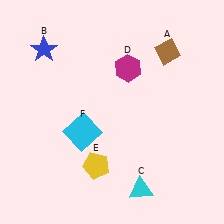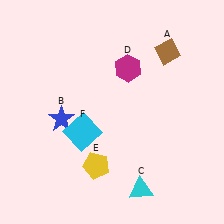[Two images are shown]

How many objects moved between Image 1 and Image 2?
1 object moved between the two images.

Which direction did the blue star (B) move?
The blue star (B) moved down.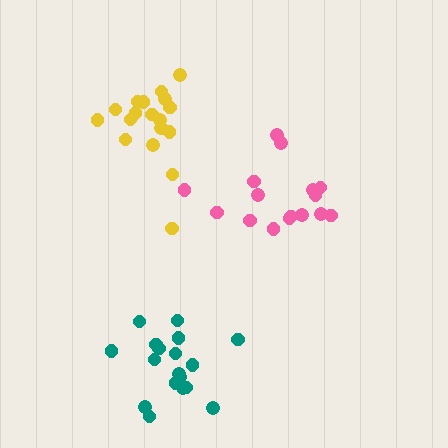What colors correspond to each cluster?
The clusters are colored: pink, yellow, teal.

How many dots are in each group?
Group 1: 16 dots, Group 2: 18 dots, Group 3: 18 dots (52 total).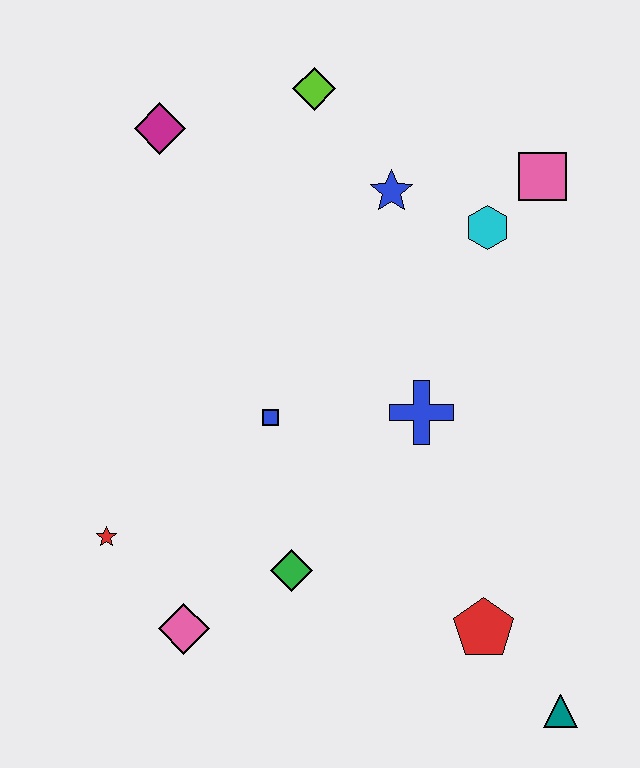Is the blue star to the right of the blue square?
Yes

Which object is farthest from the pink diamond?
The pink square is farthest from the pink diamond.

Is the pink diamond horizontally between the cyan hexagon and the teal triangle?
No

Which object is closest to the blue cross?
The blue square is closest to the blue cross.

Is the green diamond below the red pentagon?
No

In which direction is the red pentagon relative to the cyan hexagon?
The red pentagon is below the cyan hexagon.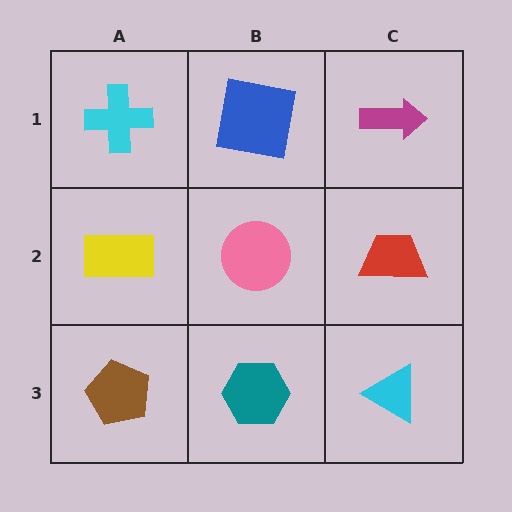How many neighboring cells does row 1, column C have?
2.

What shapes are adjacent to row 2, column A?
A cyan cross (row 1, column A), a brown pentagon (row 3, column A), a pink circle (row 2, column B).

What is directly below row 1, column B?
A pink circle.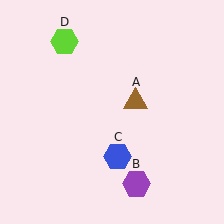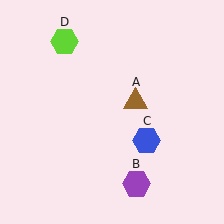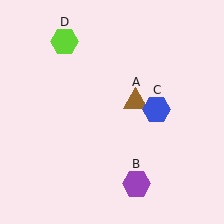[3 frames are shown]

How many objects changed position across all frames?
1 object changed position: blue hexagon (object C).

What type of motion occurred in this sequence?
The blue hexagon (object C) rotated counterclockwise around the center of the scene.